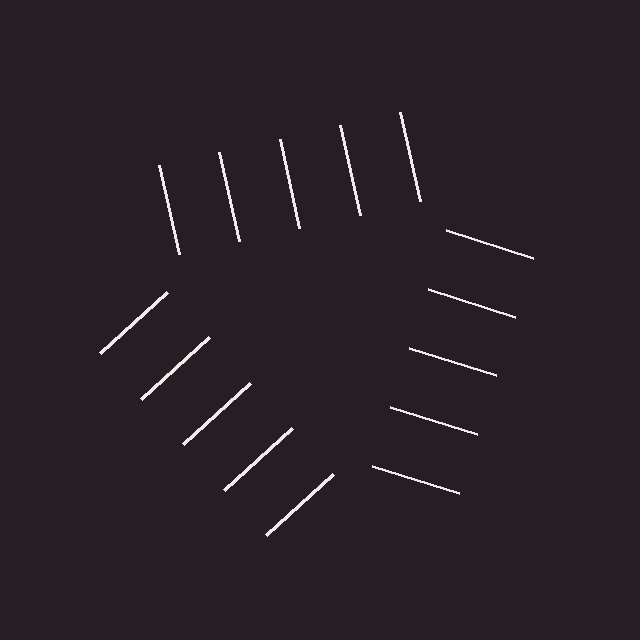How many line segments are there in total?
15 — 5 along each of the 3 edges.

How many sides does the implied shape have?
3 sides — the line-ends trace a triangle.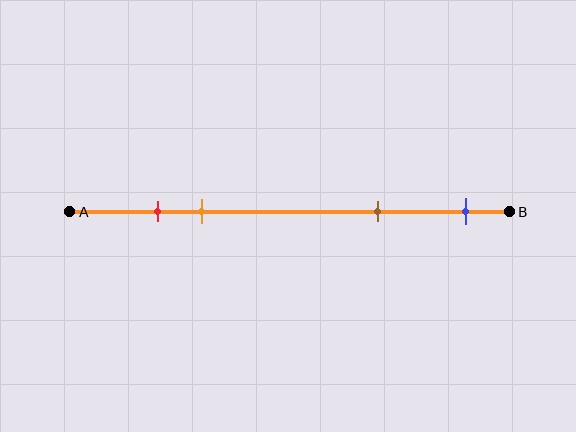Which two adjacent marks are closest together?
The red and orange marks are the closest adjacent pair.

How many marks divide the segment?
There are 4 marks dividing the segment.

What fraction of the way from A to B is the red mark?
The red mark is approximately 20% (0.2) of the way from A to B.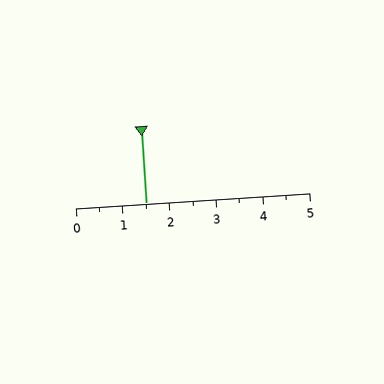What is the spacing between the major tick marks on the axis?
The major ticks are spaced 1 apart.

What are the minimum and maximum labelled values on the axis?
The axis runs from 0 to 5.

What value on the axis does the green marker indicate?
The marker indicates approximately 1.5.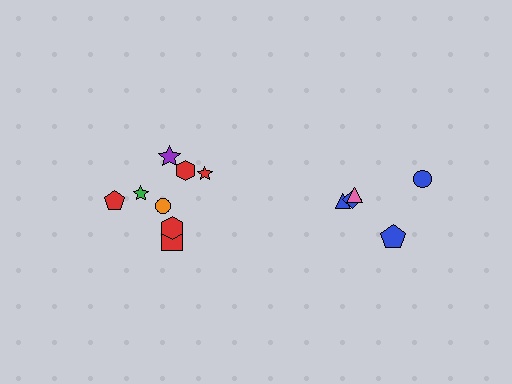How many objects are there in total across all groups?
There are 13 objects.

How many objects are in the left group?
There are 8 objects.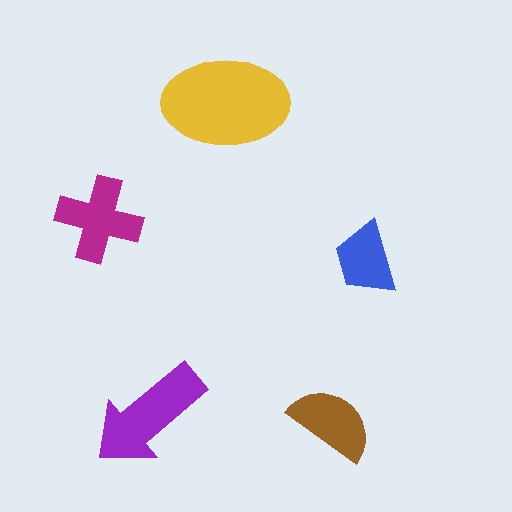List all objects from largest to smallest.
The yellow ellipse, the purple arrow, the magenta cross, the brown semicircle, the blue trapezoid.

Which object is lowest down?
The brown semicircle is bottommost.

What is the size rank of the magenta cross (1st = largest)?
3rd.